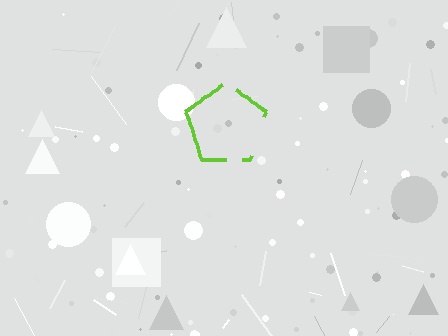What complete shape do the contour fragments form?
The contour fragments form a pentagon.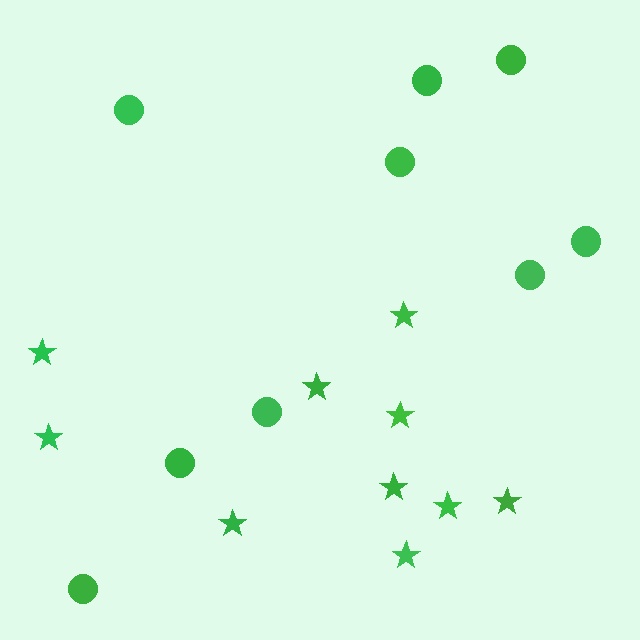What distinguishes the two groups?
There are 2 groups: one group of circles (9) and one group of stars (10).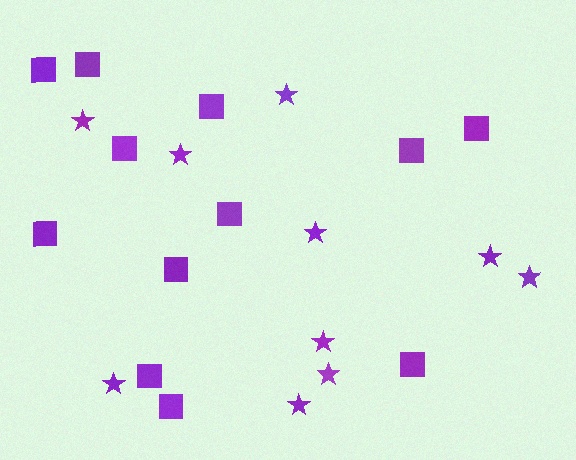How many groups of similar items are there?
There are 2 groups: one group of squares (12) and one group of stars (10).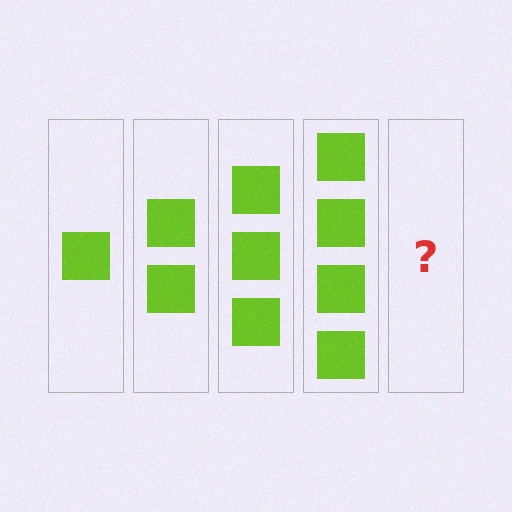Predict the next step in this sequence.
The next step is 5 squares.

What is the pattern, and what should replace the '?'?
The pattern is that each step adds one more square. The '?' should be 5 squares.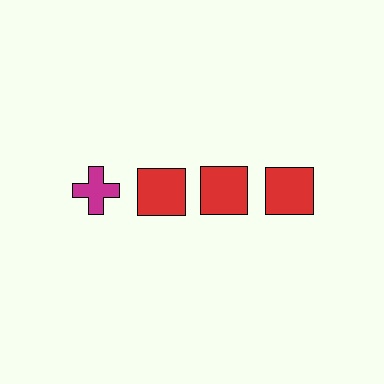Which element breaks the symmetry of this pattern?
The magenta cross in the top row, leftmost column breaks the symmetry. All other shapes are red squares.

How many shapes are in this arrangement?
There are 4 shapes arranged in a grid pattern.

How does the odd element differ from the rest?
It differs in both color (magenta instead of red) and shape (cross instead of square).